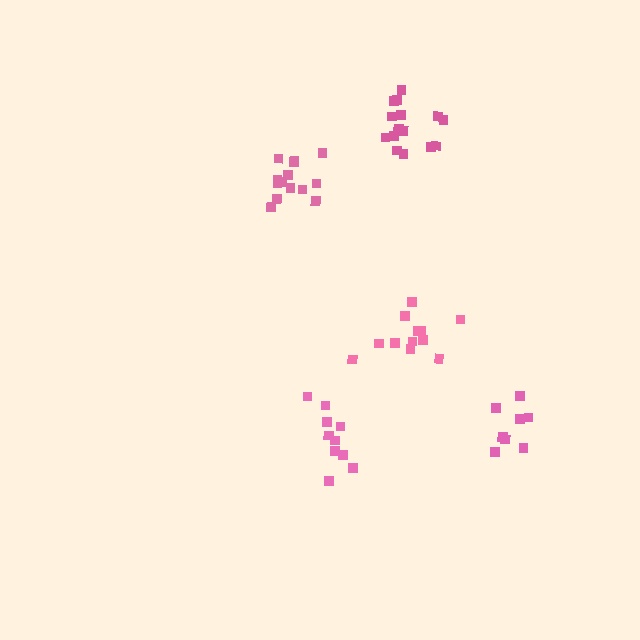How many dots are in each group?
Group 1: 14 dots, Group 2: 10 dots, Group 3: 12 dots, Group 4: 9 dots, Group 5: 15 dots (60 total).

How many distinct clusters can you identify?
There are 5 distinct clusters.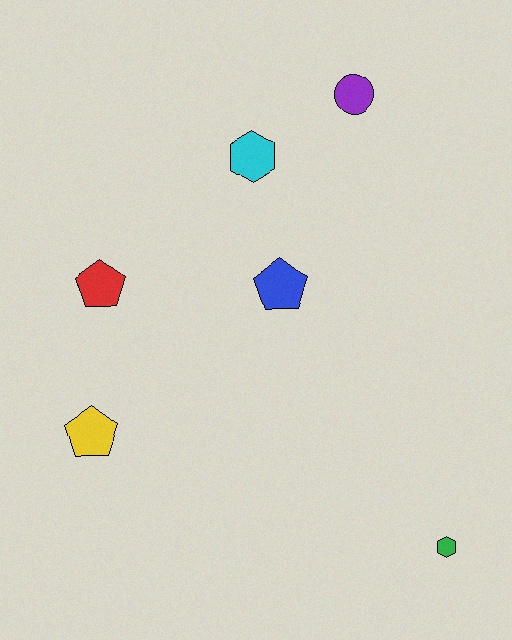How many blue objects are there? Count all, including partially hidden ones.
There is 1 blue object.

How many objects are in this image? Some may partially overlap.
There are 6 objects.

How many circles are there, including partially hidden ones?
There is 1 circle.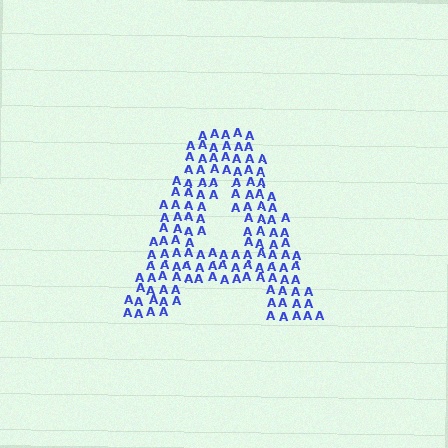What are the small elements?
The small elements are letter A's.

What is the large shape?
The large shape is the letter A.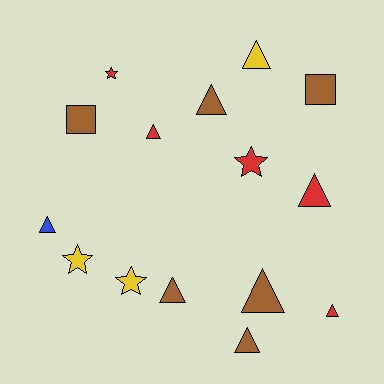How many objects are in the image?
There are 15 objects.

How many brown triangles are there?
There are 4 brown triangles.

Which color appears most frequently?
Brown, with 6 objects.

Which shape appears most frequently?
Triangle, with 9 objects.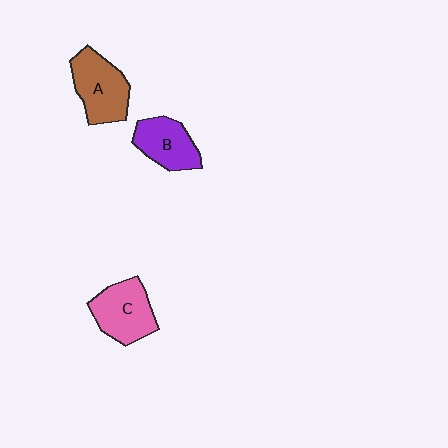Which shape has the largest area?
Shape A (brown).